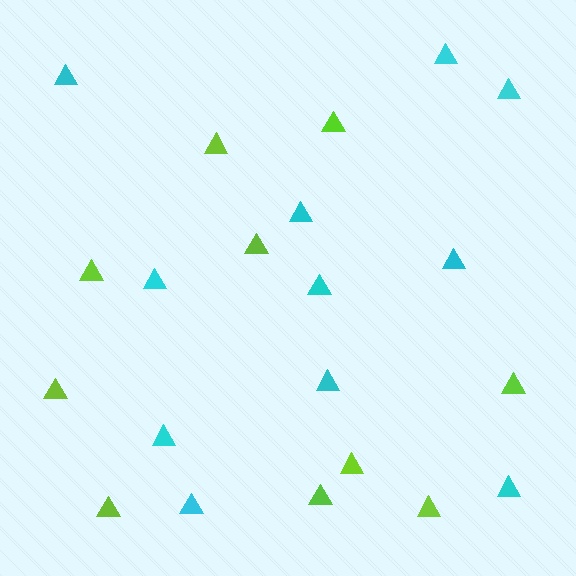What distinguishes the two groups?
There are 2 groups: one group of lime triangles (10) and one group of cyan triangles (11).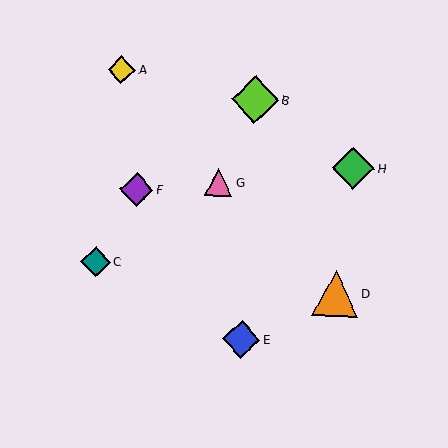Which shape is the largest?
The lime diamond (labeled B) is the largest.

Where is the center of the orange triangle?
The center of the orange triangle is at (336, 293).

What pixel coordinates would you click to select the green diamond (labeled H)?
Click at (353, 168) to select the green diamond H.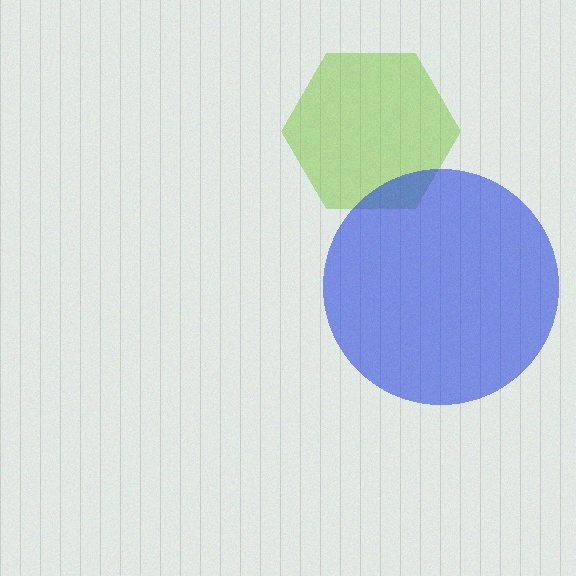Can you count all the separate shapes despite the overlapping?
Yes, there are 2 separate shapes.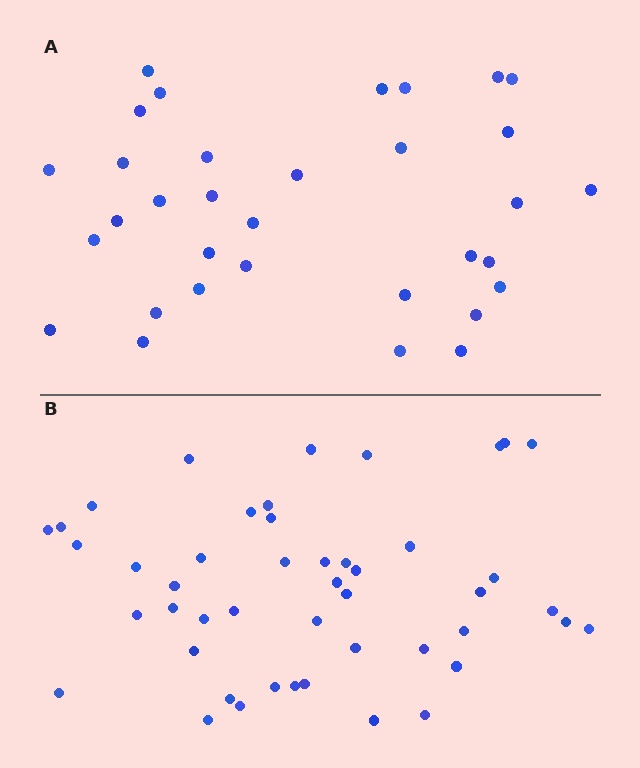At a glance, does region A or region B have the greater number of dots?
Region B (the bottom region) has more dots.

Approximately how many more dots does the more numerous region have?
Region B has approximately 15 more dots than region A.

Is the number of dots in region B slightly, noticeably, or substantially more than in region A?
Region B has noticeably more, but not dramatically so. The ratio is roughly 1.4 to 1.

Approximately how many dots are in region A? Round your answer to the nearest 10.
About 30 dots. (The exact count is 33, which rounds to 30.)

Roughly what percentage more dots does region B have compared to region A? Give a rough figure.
About 40% more.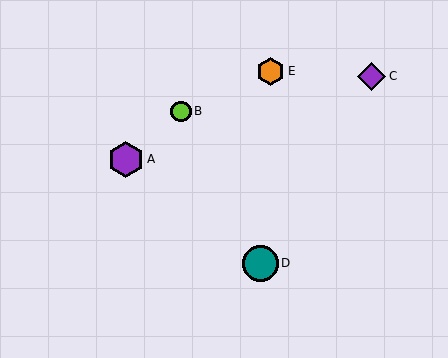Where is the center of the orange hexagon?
The center of the orange hexagon is at (271, 71).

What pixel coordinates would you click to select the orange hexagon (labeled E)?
Click at (271, 71) to select the orange hexagon E.